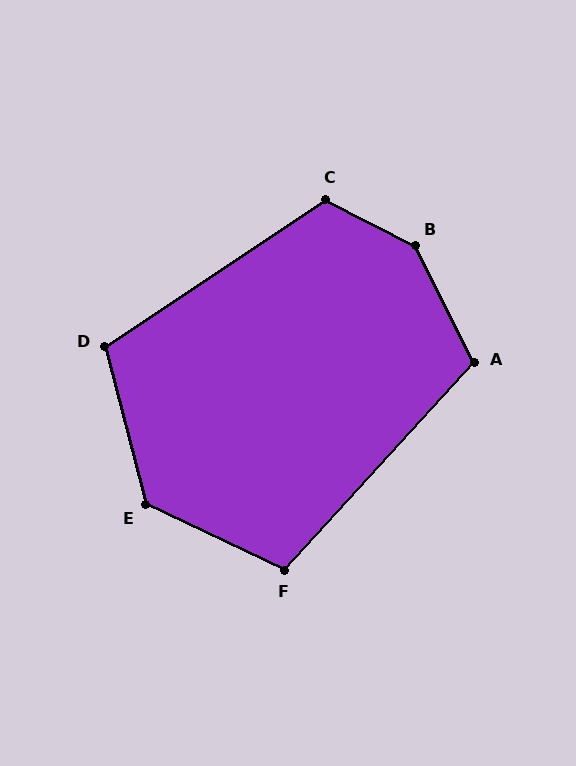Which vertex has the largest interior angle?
B, at approximately 144 degrees.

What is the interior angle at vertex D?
Approximately 109 degrees (obtuse).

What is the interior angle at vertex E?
Approximately 130 degrees (obtuse).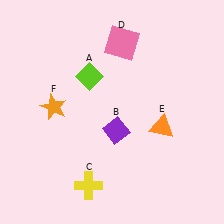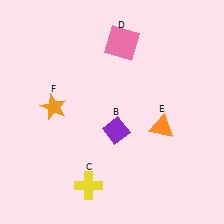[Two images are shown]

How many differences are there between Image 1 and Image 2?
There is 1 difference between the two images.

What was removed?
The lime diamond (A) was removed in Image 2.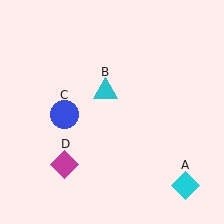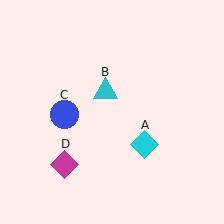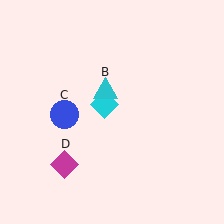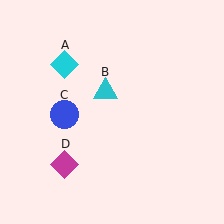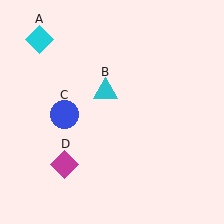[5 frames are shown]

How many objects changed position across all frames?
1 object changed position: cyan diamond (object A).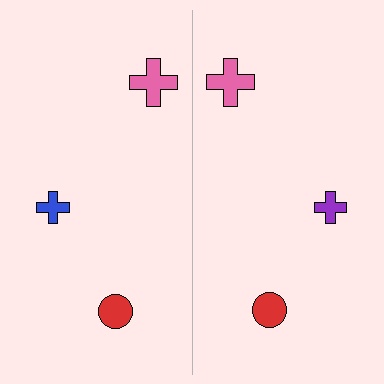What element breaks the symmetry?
The purple cross on the right side breaks the symmetry — its mirror counterpart is blue.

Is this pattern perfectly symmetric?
No, the pattern is not perfectly symmetric. The purple cross on the right side breaks the symmetry — its mirror counterpart is blue.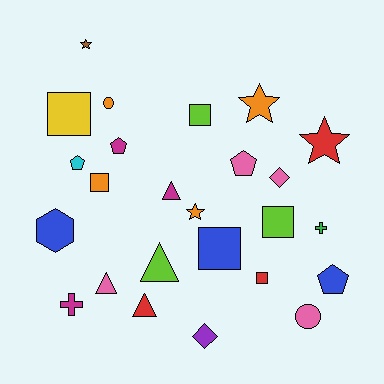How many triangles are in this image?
There are 4 triangles.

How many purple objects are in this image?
There is 1 purple object.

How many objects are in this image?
There are 25 objects.